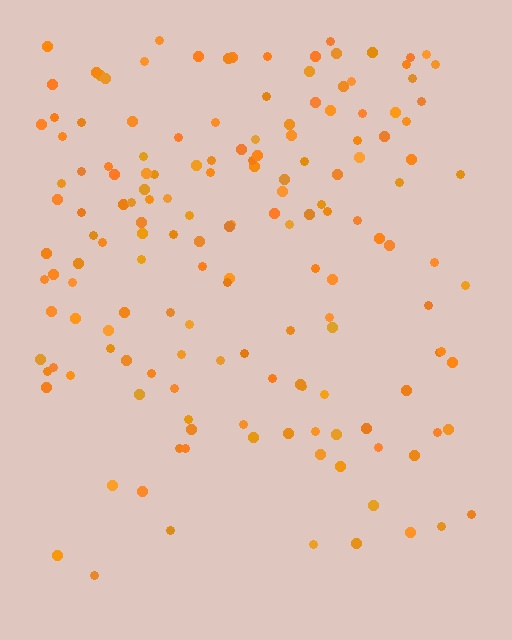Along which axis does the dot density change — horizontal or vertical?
Vertical.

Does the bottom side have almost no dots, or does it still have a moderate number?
Still a moderate number, just noticeably fewer than the top.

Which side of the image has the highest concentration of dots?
The top.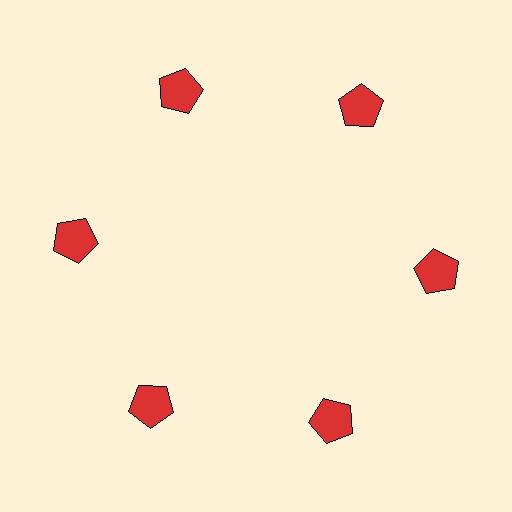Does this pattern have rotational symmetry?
Yes, this pattern has 6-fold rotational symmetry. It looks the same after rotating 60 degrees around the center.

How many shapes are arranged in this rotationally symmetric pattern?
There are 6 shapes, arranged in 6 groups of 1.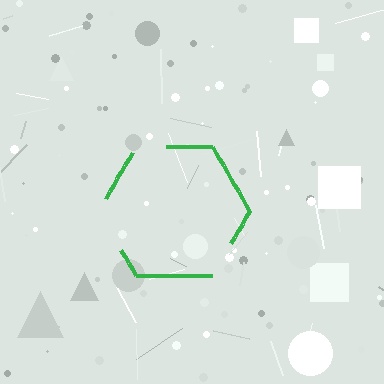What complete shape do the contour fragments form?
The contour fragments form a hexagon.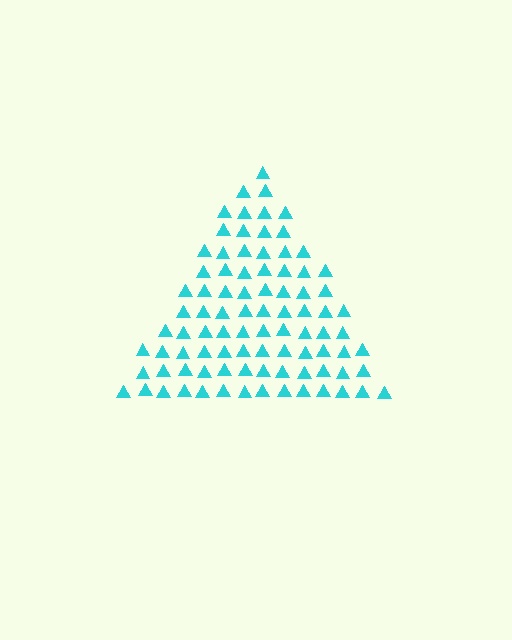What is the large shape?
The large shape is a triangle.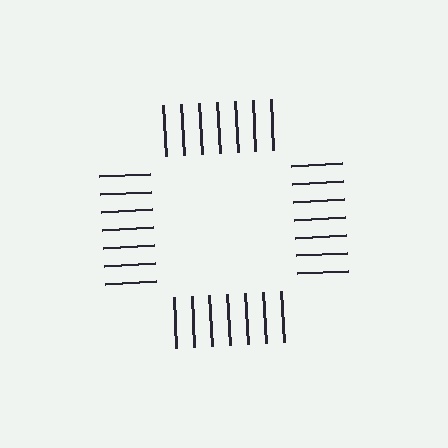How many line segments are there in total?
28 — 7 along each of the 4 edges.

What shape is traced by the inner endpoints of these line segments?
An illusory square — the line segments terminate on its edges but no continuous stroke is drawn.